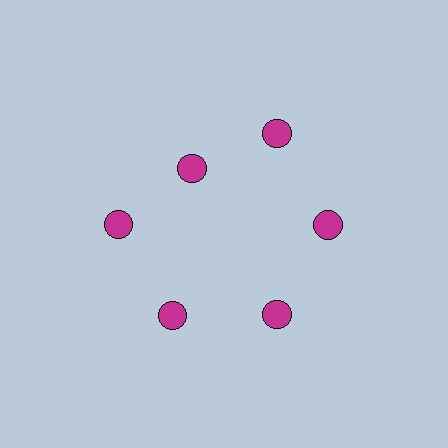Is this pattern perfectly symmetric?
No. The 6 magenta circles are arranged in a ring, but one element near the 11 o'clock position is pulled inward toward the center, breaking the 6-fold rotational symmetry.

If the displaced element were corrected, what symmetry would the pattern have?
It would have 6-fold rotational symmetry — the pattern would map onto itself every 60 degrees.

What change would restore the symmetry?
The symmetry would be restored by moving it outward, back onto the ring so that all 6 circles sit at equal angles and equal distance from the center.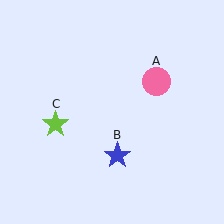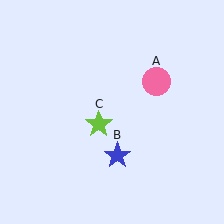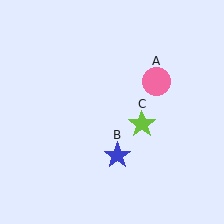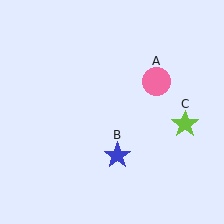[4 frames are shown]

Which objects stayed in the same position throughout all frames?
Pink circle (object A) and blue star (object B) remained stationary.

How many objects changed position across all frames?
1 object changed position: lime star (object C).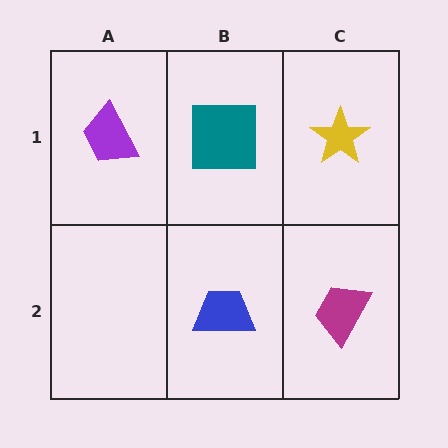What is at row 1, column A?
A purple trapezoid.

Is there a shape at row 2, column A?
No, that cell is empty.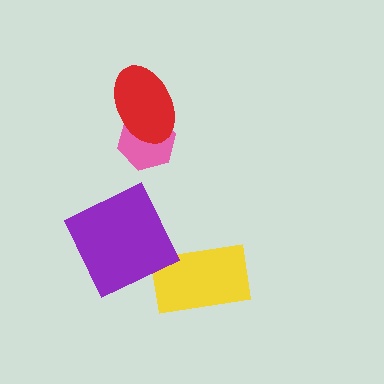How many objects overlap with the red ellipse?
1 object overlaps with the red ellipse.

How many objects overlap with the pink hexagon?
1 object overlaps with the pink hexagon.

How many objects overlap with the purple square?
0 objects overlap with the purple square.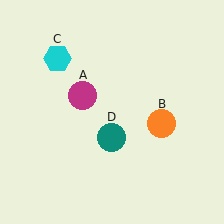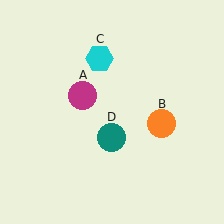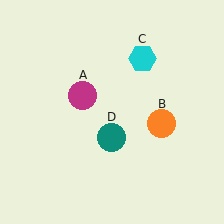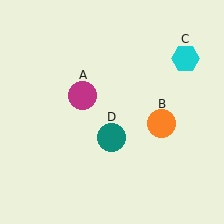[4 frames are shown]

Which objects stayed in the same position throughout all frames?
Magenta circle (object A) and orange circle (object B) and teal circle (object D) remained stationary.